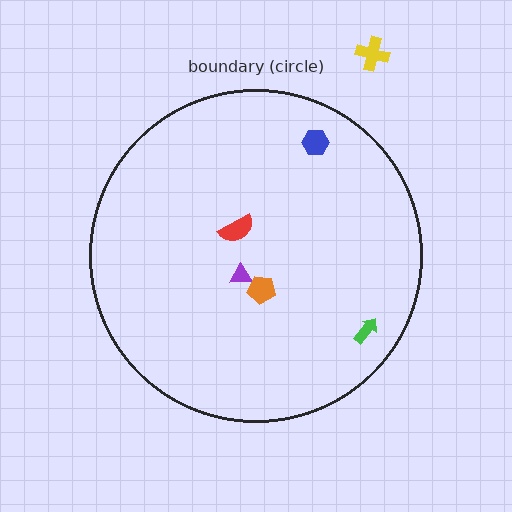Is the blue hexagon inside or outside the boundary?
Inside.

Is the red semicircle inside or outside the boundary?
Inside.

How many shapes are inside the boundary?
5 inside, 1 outside.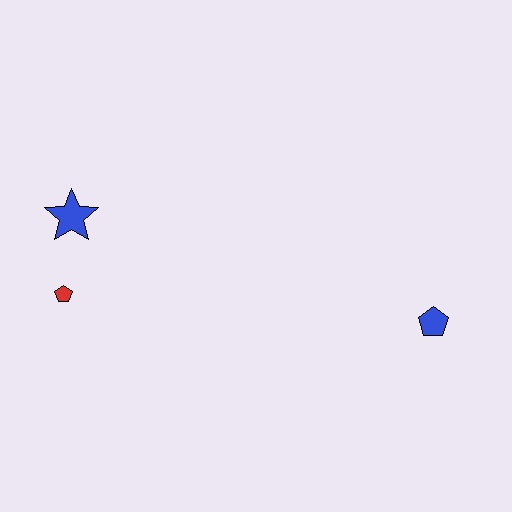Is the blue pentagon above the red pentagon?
No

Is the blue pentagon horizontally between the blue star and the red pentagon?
No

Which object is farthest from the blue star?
The blue pentagon is farthest from the blue star.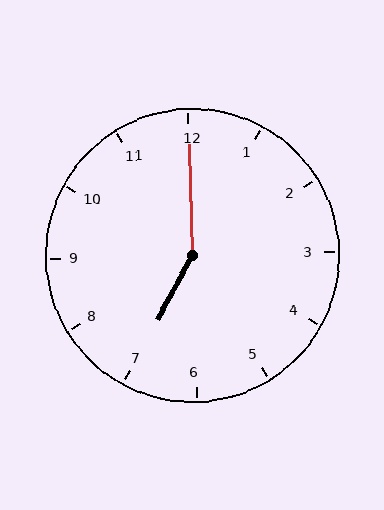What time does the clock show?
7:00.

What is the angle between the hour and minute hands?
Approximately 150 degrees.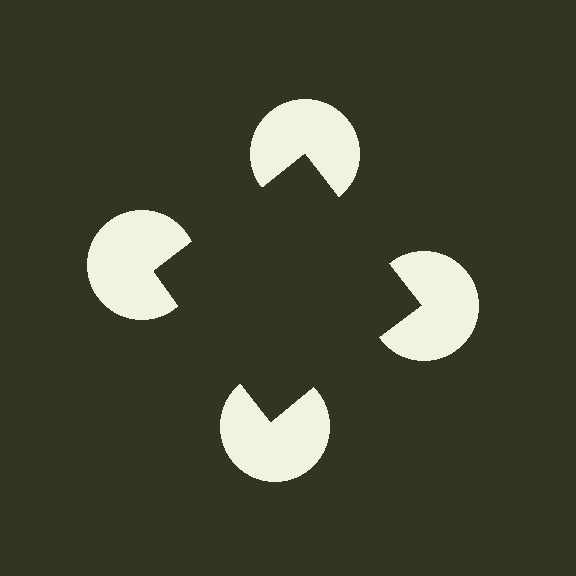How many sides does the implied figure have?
4 sides.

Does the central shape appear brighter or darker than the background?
It typically appears slightly darker than the background, even though no actual brightness change is drawn.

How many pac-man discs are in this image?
There are 4 — one at each vertex of the illusory square.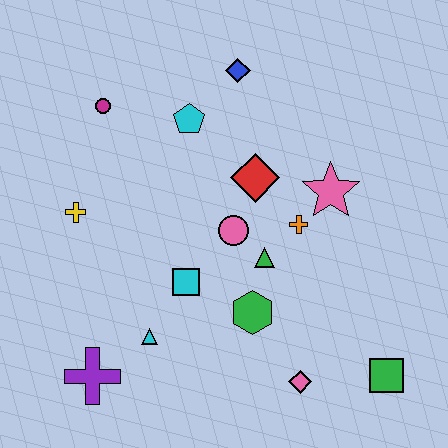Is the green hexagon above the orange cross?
No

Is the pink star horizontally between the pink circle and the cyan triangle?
No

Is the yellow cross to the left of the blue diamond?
Yes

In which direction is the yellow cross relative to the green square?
The yellow cross is to the left of the green square.